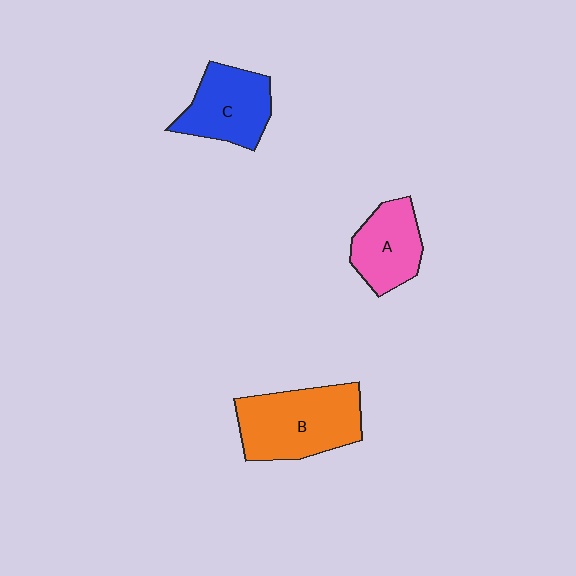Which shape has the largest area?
Shape B (orange).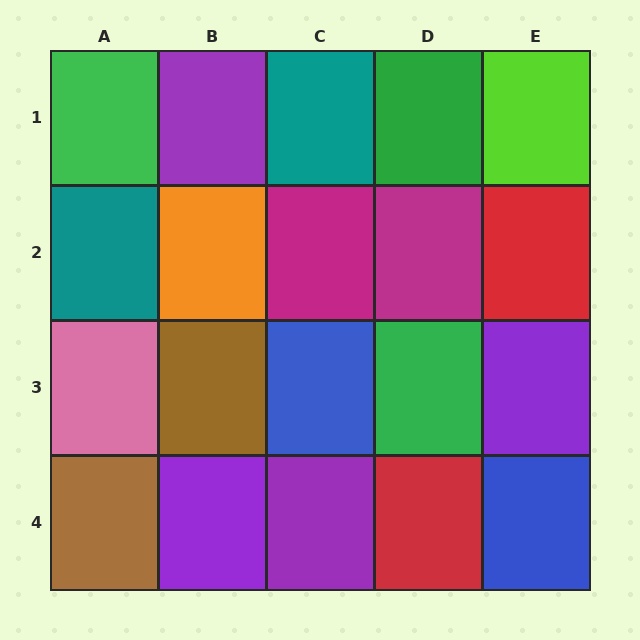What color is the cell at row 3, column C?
Blue.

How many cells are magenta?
2 cells are magenta.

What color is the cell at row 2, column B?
Orange.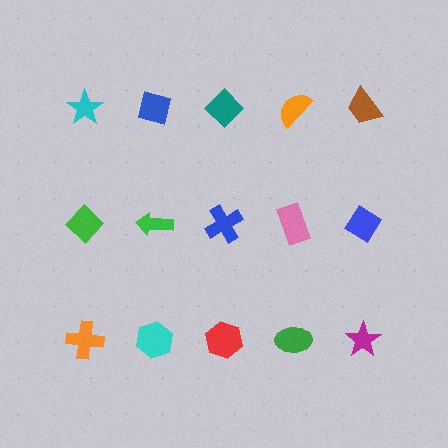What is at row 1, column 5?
A brown trapezoid.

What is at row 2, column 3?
A blue cross.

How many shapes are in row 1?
5 shapes.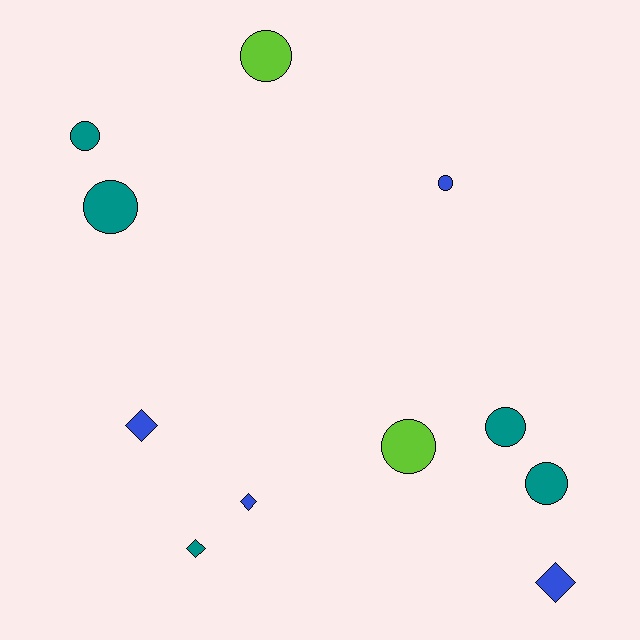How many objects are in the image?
There are 11 objects.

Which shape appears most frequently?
Circle, with 7 objects.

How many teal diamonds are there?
There is 1 teal diamond.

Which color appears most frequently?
Teal, with 5 objects.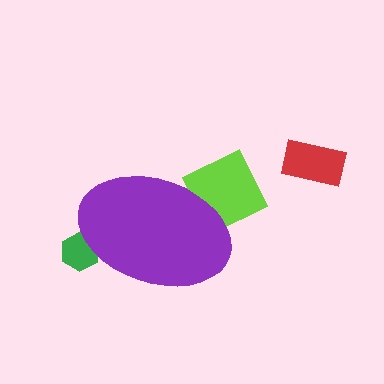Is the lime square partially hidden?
Yes, the lime square is partially hidden behind the purple ellipse.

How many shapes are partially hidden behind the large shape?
2 shapes are partially hidden.